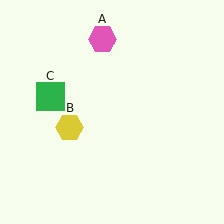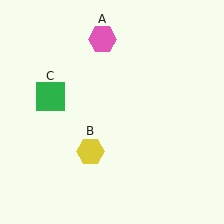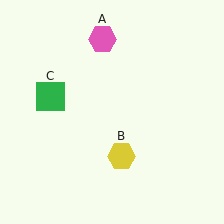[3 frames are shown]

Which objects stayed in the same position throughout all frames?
Pink hexagon (object A) and green square (object C) remained stationary.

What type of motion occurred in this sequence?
The yellow hexagon (object B) rotated counterclockwise around the center of the scene.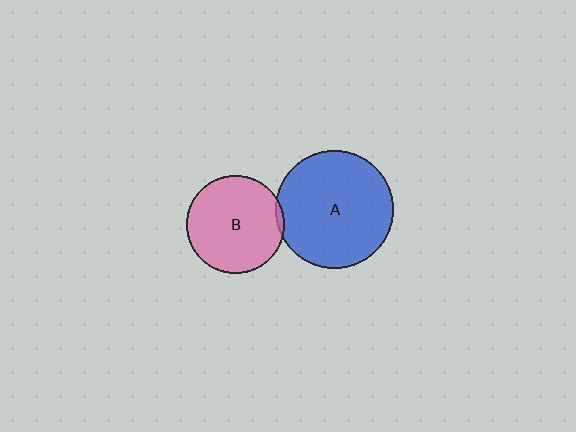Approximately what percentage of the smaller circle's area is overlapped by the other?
Approximately 5%.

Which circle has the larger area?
Circle A (blue).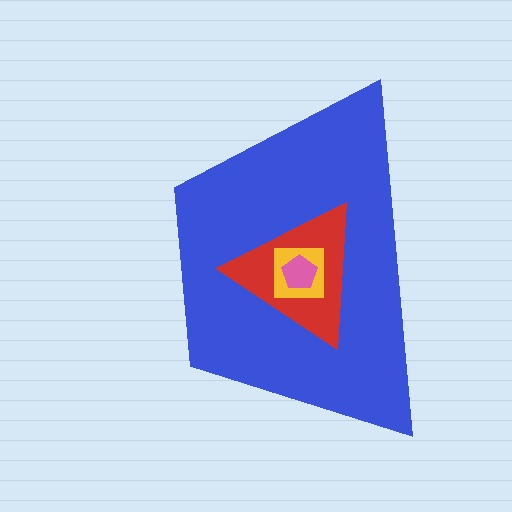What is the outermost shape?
The blue trapezoid.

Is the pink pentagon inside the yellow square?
Yes.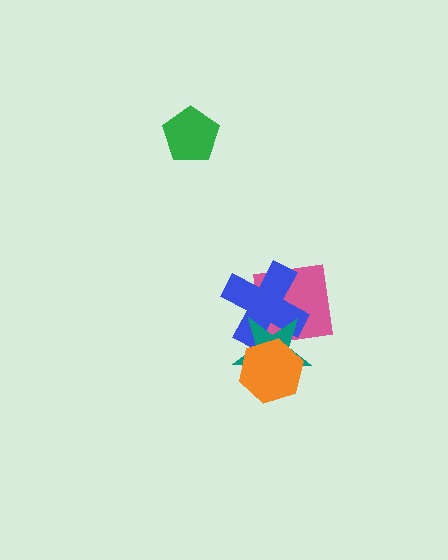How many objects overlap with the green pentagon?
0 objects overlap with the green pentagon.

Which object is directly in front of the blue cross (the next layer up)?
The teal star is directly in front of the blue cross.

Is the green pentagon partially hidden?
No, no other shape covers it.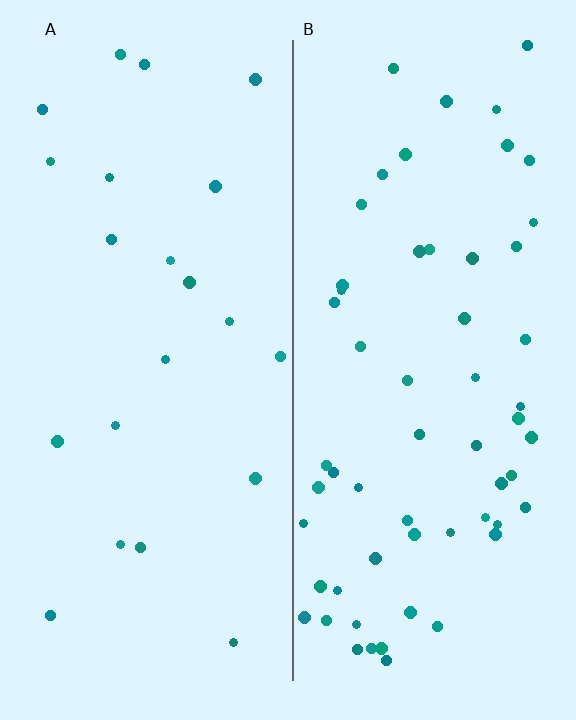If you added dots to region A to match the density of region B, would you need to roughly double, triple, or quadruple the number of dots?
Approximately triple.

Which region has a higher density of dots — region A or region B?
B (the right).